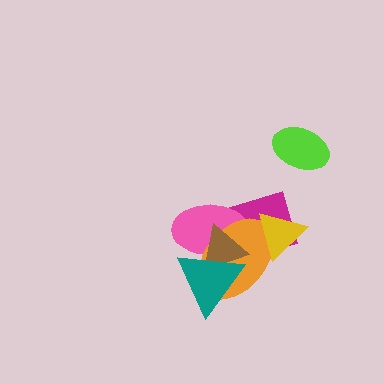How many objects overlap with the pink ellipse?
4 objects overlap with the pink ellipse.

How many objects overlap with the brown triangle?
4 objects overlap with the brown triangle.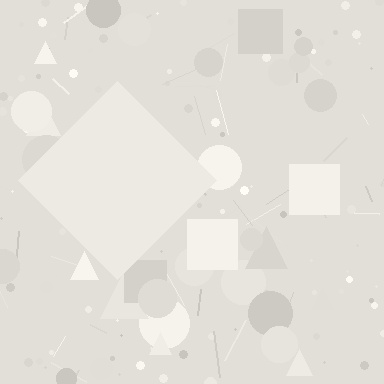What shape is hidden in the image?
A diamond is hidden in the image.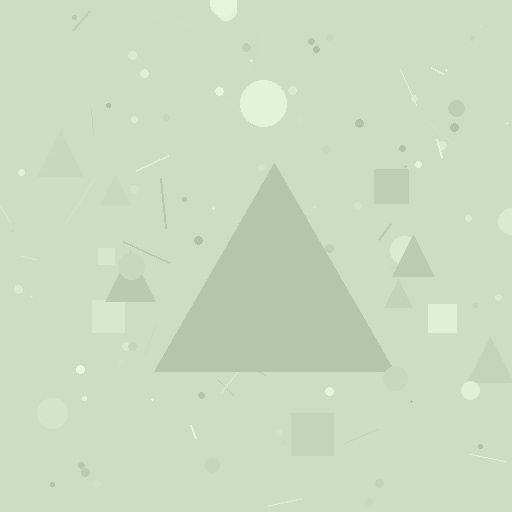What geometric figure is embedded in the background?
A triangle is embedded in the background.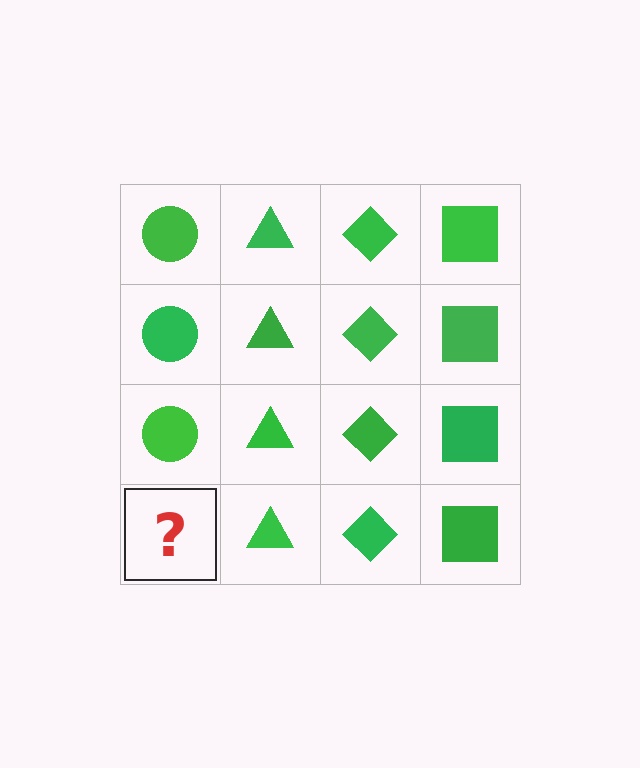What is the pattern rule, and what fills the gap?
The rule is that each column has a consistent shape. The gap should be filled with a green circle.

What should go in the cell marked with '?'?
The missing cell should contain a green circle.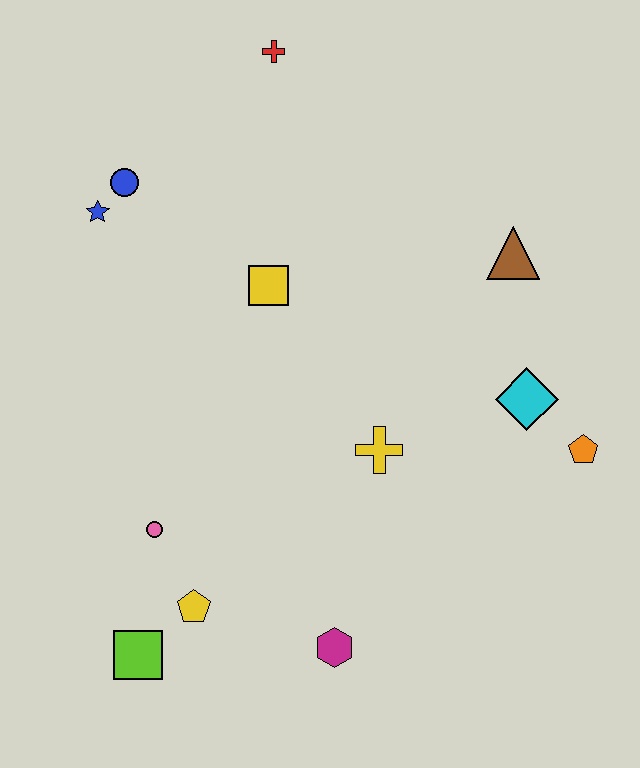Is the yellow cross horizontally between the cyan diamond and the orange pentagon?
No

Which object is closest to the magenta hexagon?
The yellow pentagon is closest to the magenta hexagon.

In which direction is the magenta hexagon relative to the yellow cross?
The magenta hexagon is below the yellow cross.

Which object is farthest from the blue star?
The orange pentagon is farthest from the blue star.